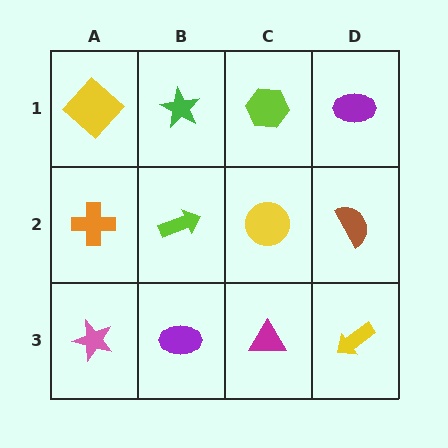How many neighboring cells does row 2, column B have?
4.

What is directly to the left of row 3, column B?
A pink star.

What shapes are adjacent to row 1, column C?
A yellow circle (row 2, column C), a green star (row 1, column B), a purple ellipse (row 1, column D).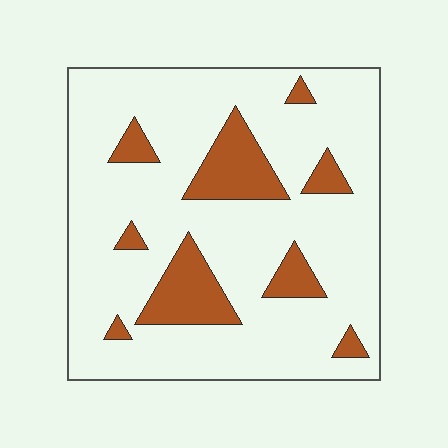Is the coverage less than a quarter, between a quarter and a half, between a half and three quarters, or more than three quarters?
Less than a quarter.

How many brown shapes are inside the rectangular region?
9.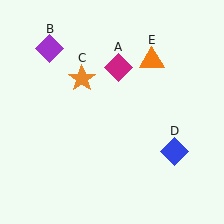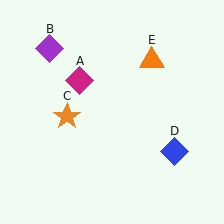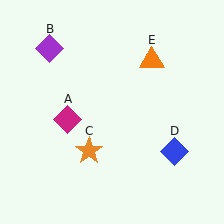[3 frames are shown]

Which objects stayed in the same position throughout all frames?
Purple diamond (object B) and blue diamond (object D) and orange triangle (object E) remained stationary.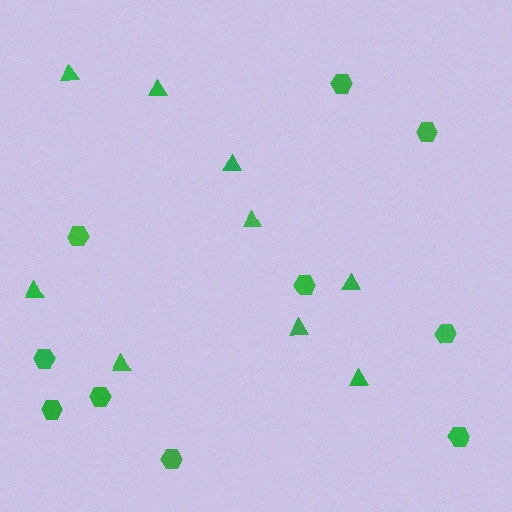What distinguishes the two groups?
There are 2 groups: one group of hexagons (10) and one group of triangles (9).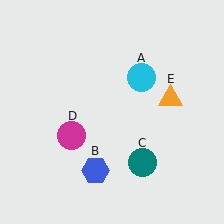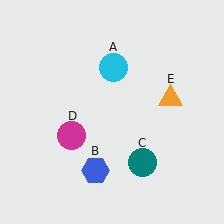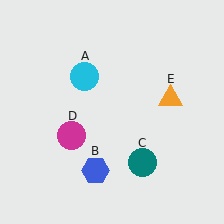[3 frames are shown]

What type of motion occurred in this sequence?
The cyan circle (object A) rotated counterclockwise around the center of the scene.